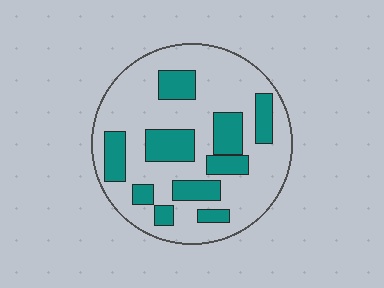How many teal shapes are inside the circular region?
10.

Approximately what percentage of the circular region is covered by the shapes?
Approximately 30%.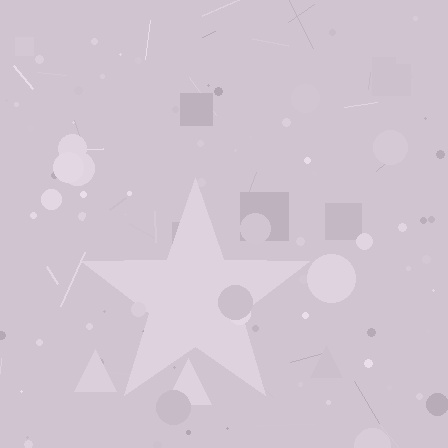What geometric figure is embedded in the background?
A star is embedded in the background.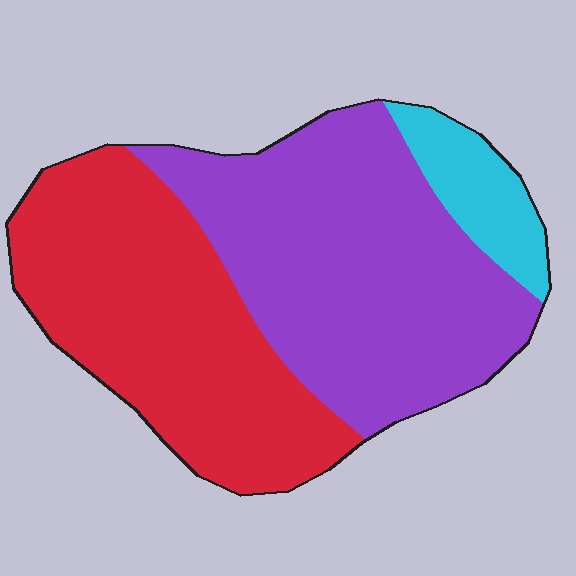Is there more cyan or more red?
Red.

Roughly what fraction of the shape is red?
Red takes up about two fifths (2/5) of the shape.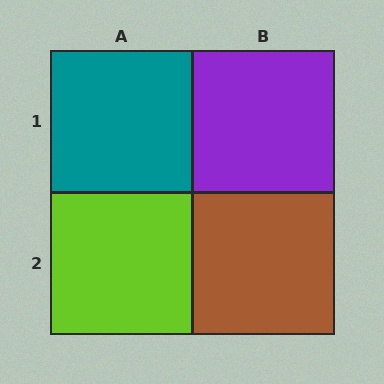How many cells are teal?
1 cell is teal.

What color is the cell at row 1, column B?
Purple.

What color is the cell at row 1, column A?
Teal.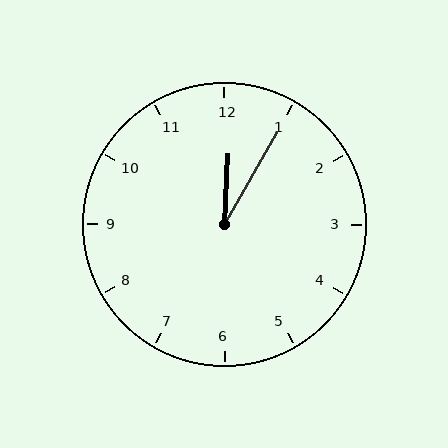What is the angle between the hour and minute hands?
Approximately 28 degrees.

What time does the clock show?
12:05.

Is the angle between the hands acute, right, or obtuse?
It is acute.